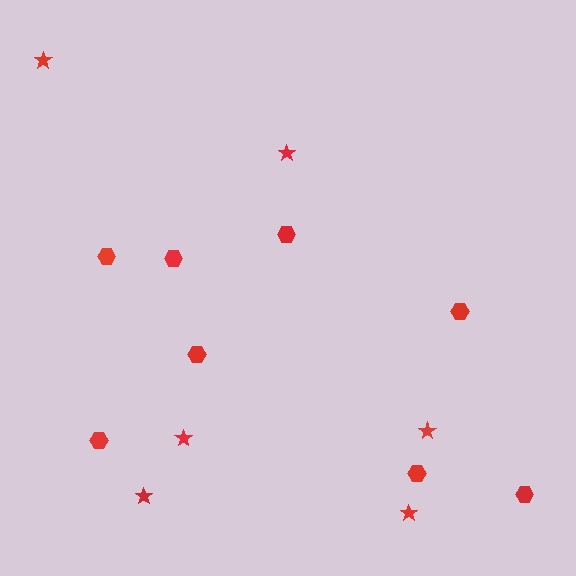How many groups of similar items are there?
There are 2 groups: one group of hexagons (8) and one group of stars (6).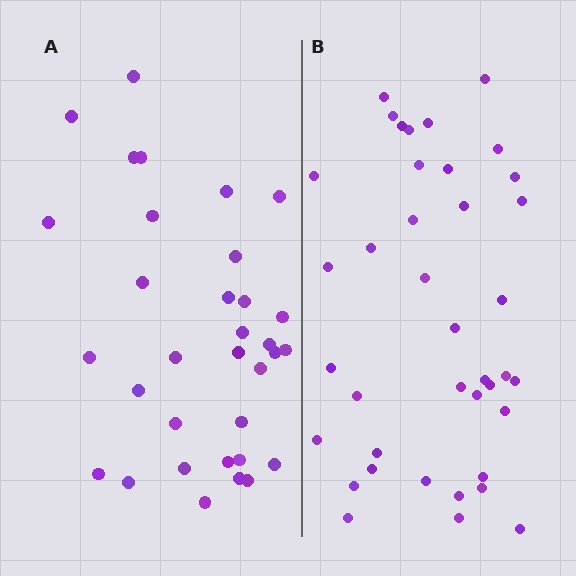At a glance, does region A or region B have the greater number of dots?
Region B (the right region) has more dots.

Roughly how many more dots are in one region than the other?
Region B has about 6 more dots than region A.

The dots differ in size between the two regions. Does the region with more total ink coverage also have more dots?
No. Region A has more total ink coverage because its dots are larger, but region B actually contains more individual dots. Total area can be misleading — the number of items is what matters here.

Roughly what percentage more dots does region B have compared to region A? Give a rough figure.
About 20% more.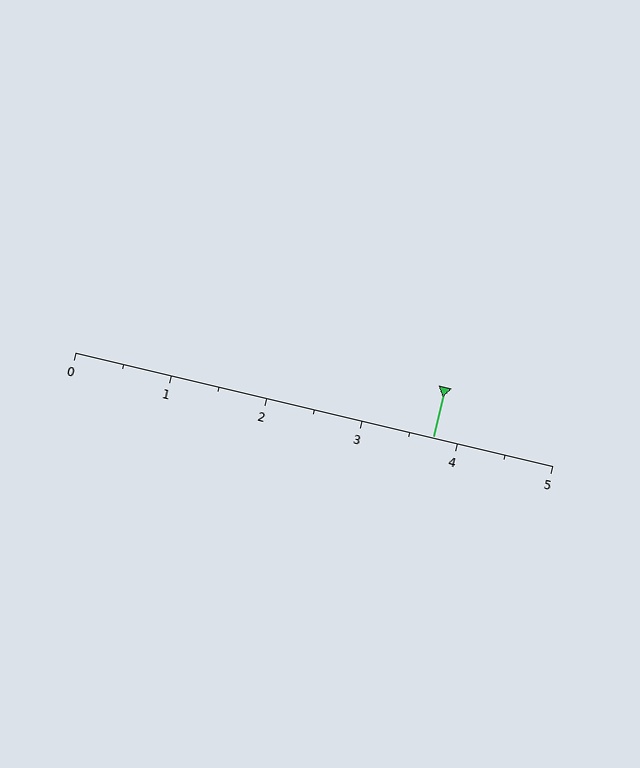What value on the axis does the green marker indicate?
The marker indicates approximately 3.8.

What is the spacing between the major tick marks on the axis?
The major ticks are spaced 1 apart.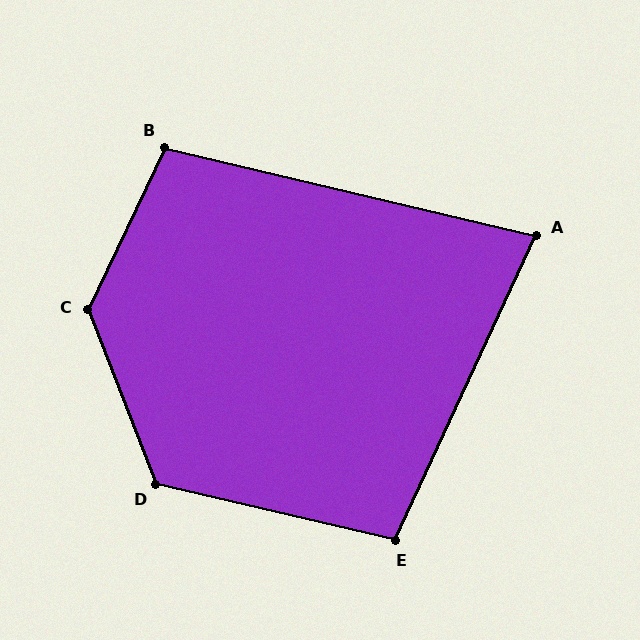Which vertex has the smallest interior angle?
A, at approximately 78 degrees.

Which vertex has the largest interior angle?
C, at approximately 134 degrees.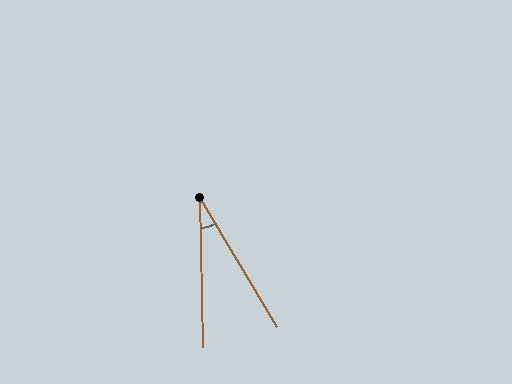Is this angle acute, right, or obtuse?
It is acute.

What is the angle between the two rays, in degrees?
Approximately 30 degrees.